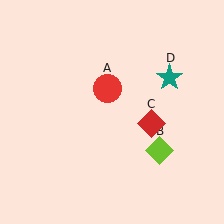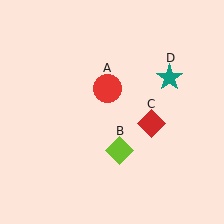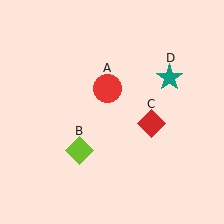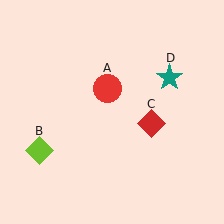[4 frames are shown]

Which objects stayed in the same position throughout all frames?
Red circle (object A) and red diamond (object C) and teal star (object D) remained stationary.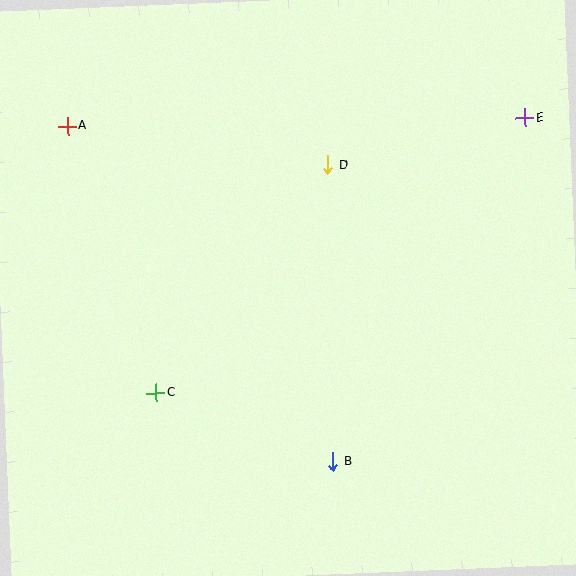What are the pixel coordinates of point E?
Point E is at (525, 118).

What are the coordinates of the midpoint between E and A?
The midpoint between E and A is at (296, 122).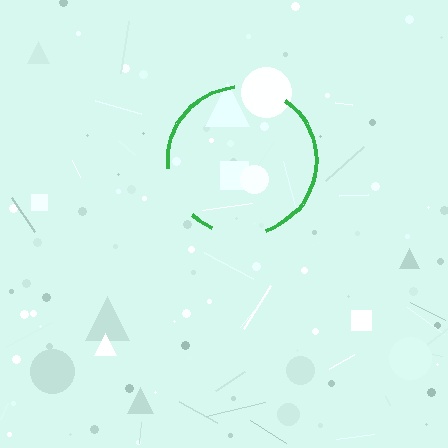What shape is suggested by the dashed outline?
The dashed outline suggests a circle.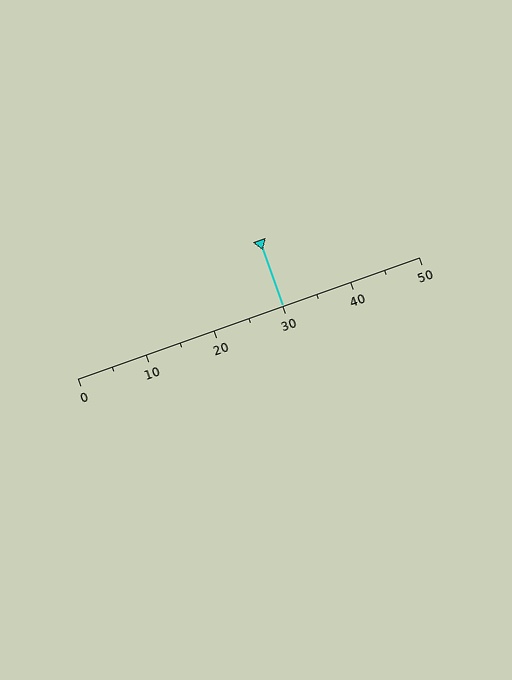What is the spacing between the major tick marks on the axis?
The major ticks are spaced 10 apart.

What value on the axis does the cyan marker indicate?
The marker indicates approximately 30.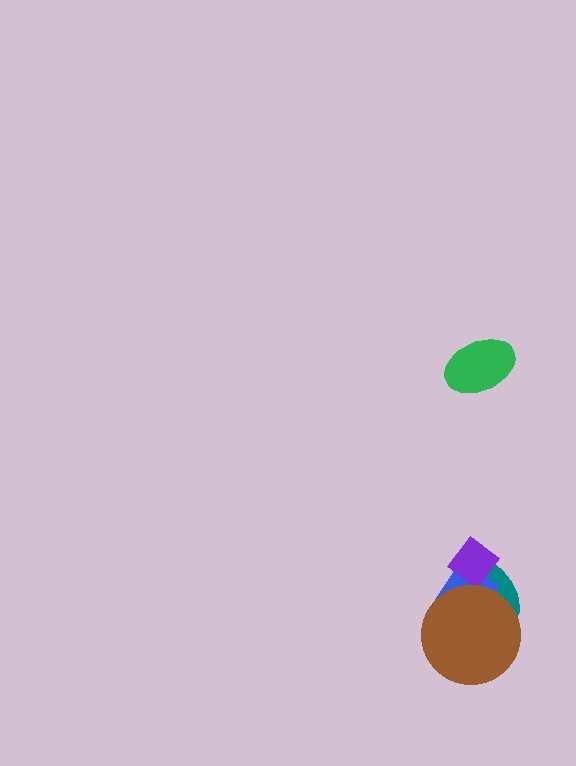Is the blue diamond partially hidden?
Yes, it is partially covered by another shape.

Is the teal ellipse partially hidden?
Yes, it is partially covered by another shape.